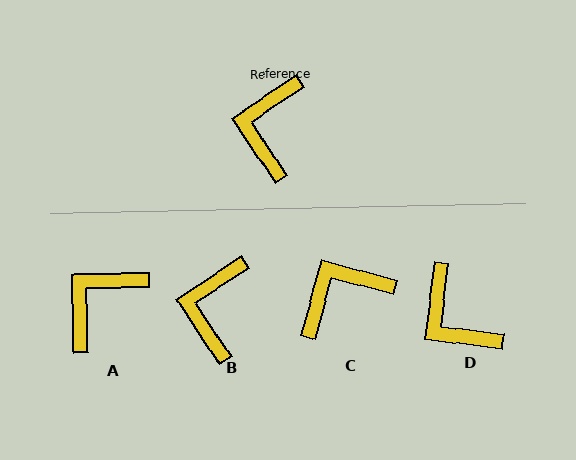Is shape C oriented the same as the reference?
No, it is off by about 49 degrees.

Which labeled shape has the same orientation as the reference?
B.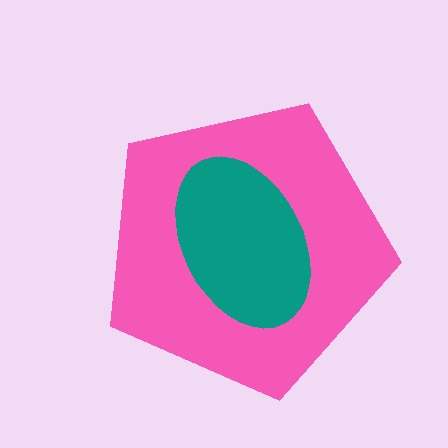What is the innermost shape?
The teal ellipse.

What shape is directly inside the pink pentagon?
The teal ellipse.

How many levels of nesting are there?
2.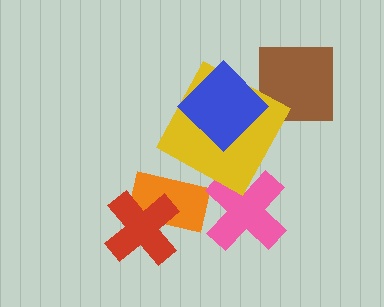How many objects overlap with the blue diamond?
1 object overlaps with the blue diamond.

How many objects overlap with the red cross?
1 object overlaps with the red cross.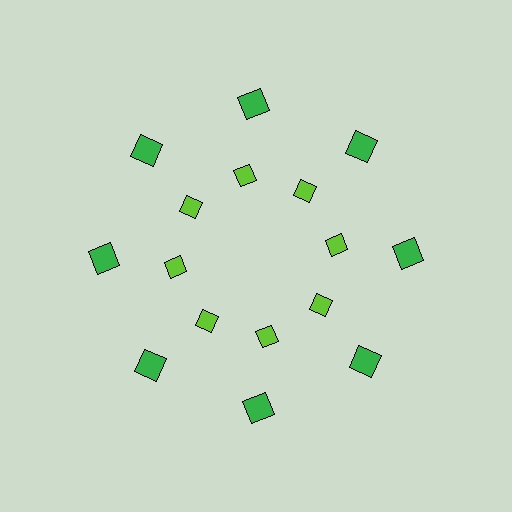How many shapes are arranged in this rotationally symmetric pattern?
There are 16 shapes, arranged in 8 groups of 2.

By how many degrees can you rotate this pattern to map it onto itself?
The pattern maps onto itself every 45 degrees of rotation.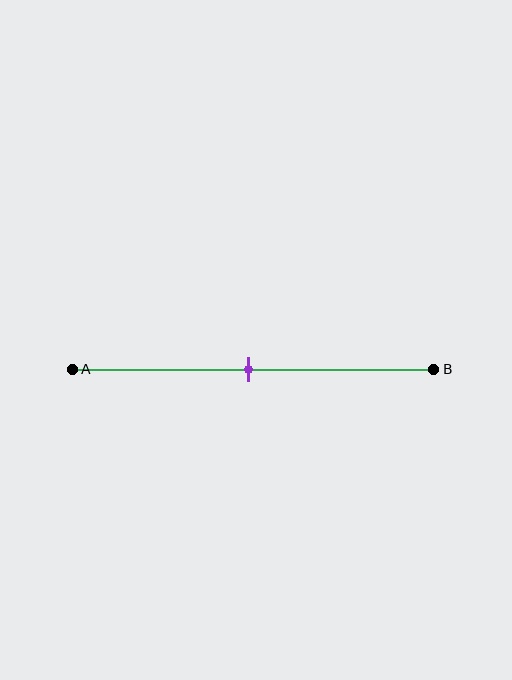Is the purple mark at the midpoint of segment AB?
Yes, the mark is approximately at the midpoint.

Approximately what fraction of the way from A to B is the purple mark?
The purple mark is approximately 50% of the way from A to B.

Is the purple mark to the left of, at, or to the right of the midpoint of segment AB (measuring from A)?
The purple mark is approximately at the midpoint of segment AB.